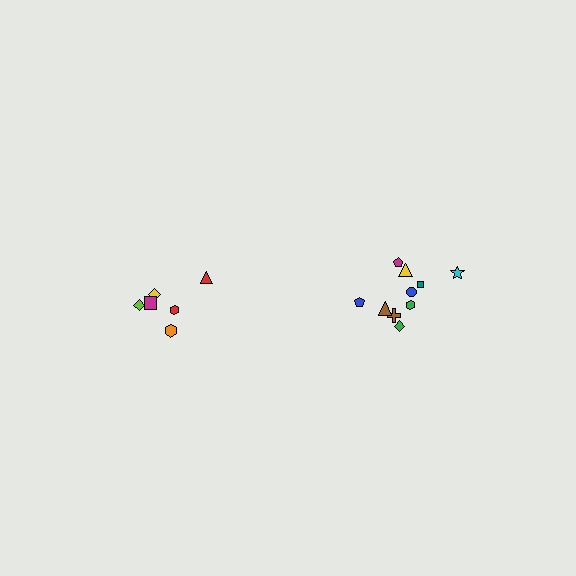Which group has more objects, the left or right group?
The right group.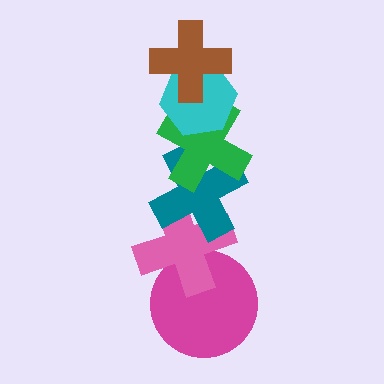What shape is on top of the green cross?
The cyan hexagon is on top of the green cross.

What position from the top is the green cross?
The green cross is 3rd from the top.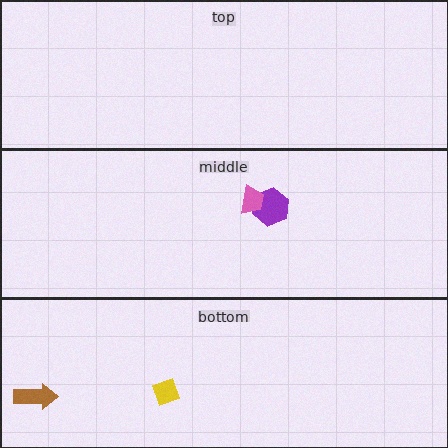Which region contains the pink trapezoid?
The middle region.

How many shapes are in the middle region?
2.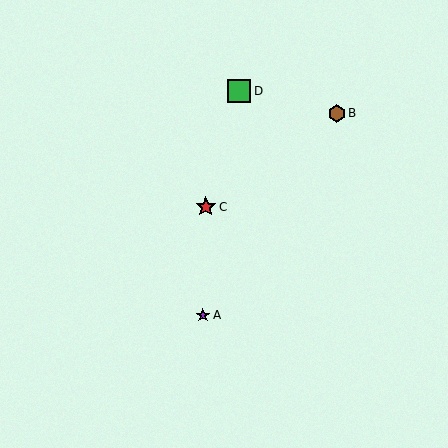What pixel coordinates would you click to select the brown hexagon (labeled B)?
Click at (337, 113) to select the brown hexagon B.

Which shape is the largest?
The green square (labeled D) is the largest.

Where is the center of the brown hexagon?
The center of the brown hexagon is at (337, 113).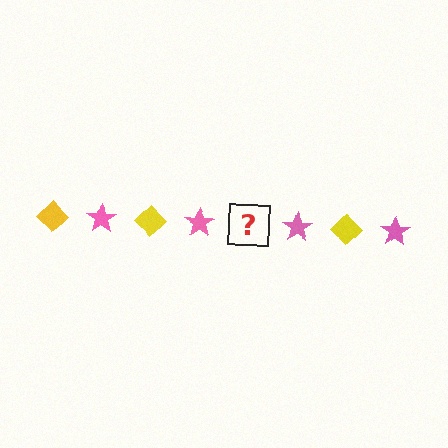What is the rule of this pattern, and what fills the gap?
The rule is that the pattern alternates between yellow diamond and pink star. The gap should be filled with a yellow diamond.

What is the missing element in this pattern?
The missing element is a yellow diamond.